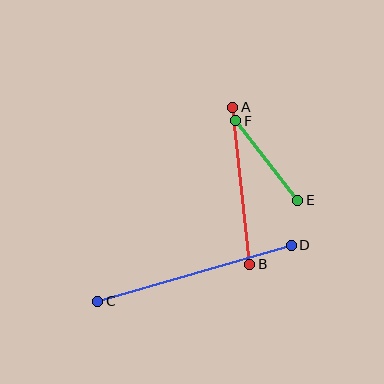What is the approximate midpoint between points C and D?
The midpoint is at approximately (194, 273) pixels.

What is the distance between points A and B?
The distance is approximately 158 pixels.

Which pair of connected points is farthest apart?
Points C and D are farthest apart.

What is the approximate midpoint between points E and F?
The midpoint is at approximately (267, 161) pixels.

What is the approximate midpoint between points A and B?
The midpoint is at approximately (241, 186) pixels.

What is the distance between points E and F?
The distance is approximately 101 pixels.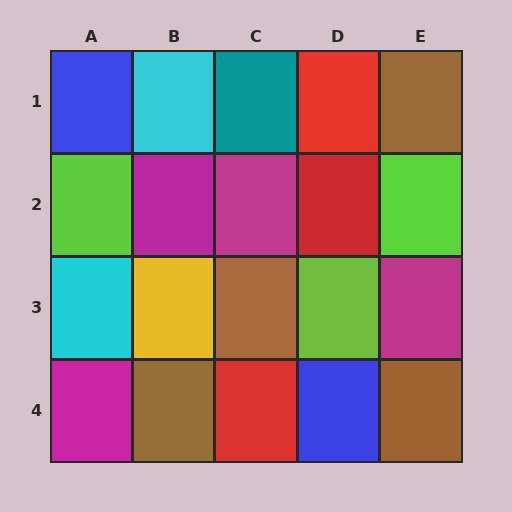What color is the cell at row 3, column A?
Cyan.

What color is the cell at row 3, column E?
Magenta.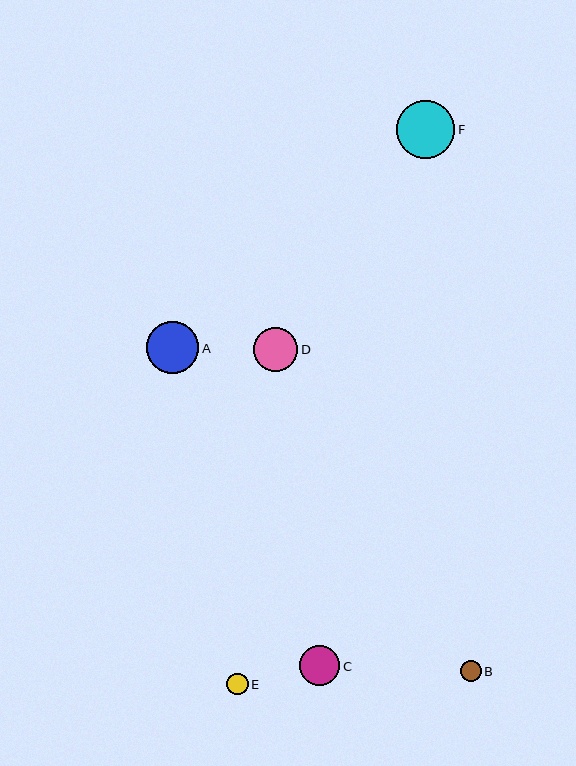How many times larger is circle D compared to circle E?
Circle D is approximately 2.1 times the size of circle E.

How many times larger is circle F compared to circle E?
Circle F is approximately 2.7 times the size of circle E.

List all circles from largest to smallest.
From largest to smallest: F, A, D, C, E, B.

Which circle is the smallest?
Circle B is the smallest with a size of approximately 21 pixels.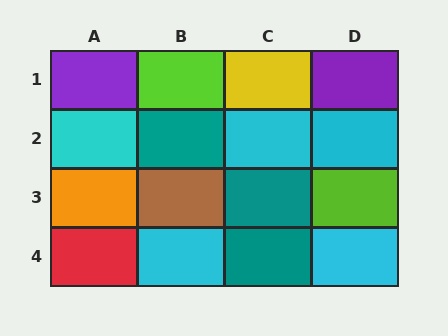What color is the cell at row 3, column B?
Brown.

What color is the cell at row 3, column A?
Orange.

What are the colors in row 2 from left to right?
Cyan, teal, cyan, cyan.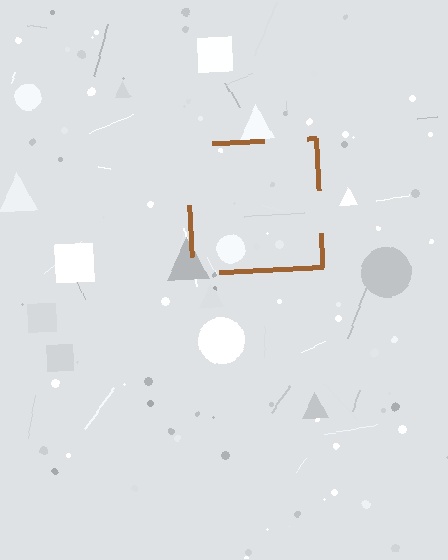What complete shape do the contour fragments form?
The contour fragments form a square.